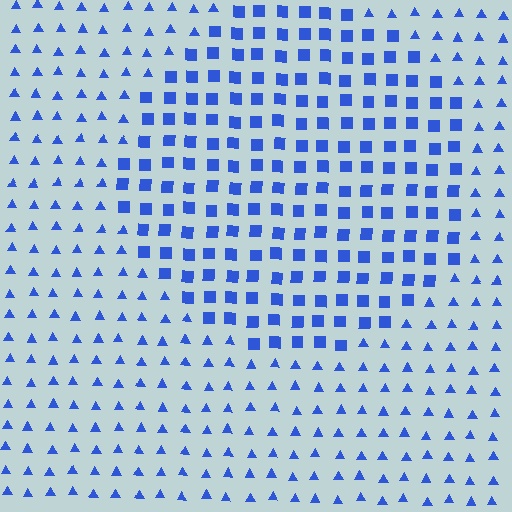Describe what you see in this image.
The image is filled with small blue elements arranged in a uniform grid. A circle-shaped region contains squares, while the surrounding area contains triangles. The boundary is defined purely by the change in element shape.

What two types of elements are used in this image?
The image uses squares inside the circle region and triangles outside it.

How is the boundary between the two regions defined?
The boundary is defined by a change in element shape: squares inside vs. triangles outside. All elements share the same color and spacing.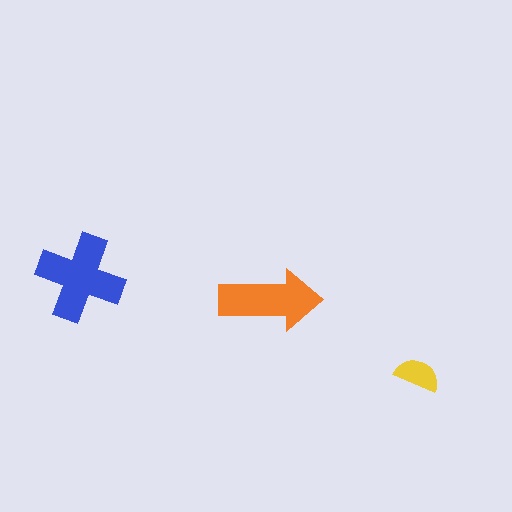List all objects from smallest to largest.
The yellow semicircle, the orange arrow, the blue cross.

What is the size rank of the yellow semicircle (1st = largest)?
3rd.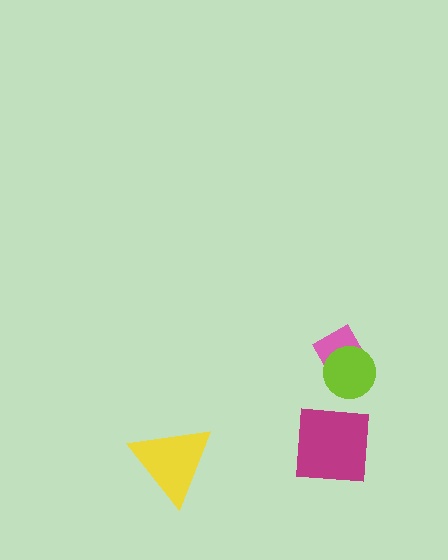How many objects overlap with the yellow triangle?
0 objects overlap with the yellow triangle.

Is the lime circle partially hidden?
No, no other shape covers it.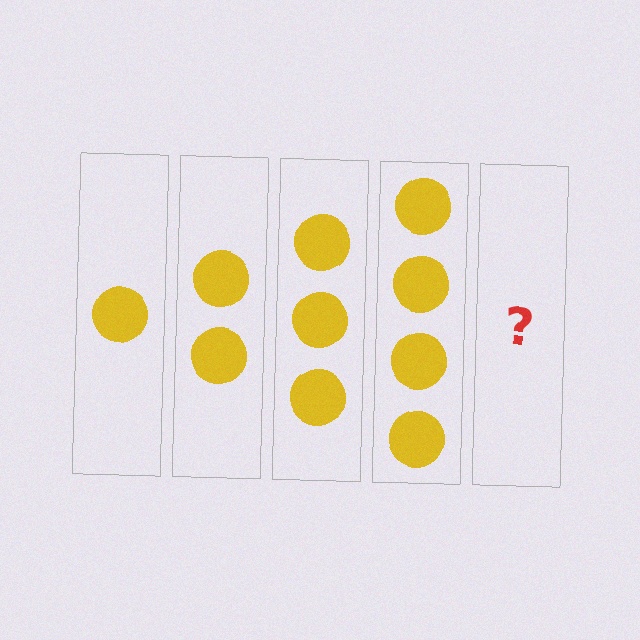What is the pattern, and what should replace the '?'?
The pattern is that each step adds one more circle. The '?' should be 5 circles.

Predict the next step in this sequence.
The next step is 5 circles.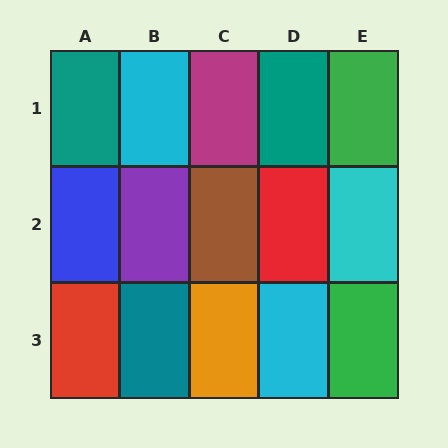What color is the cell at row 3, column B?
Teal.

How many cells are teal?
3 cells are teal.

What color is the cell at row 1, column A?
Teal.